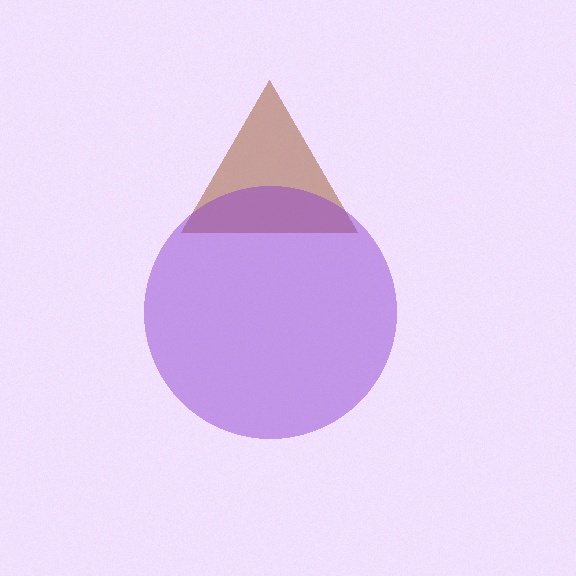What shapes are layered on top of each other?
The layered shapes are: a brown triangle, a purple circle.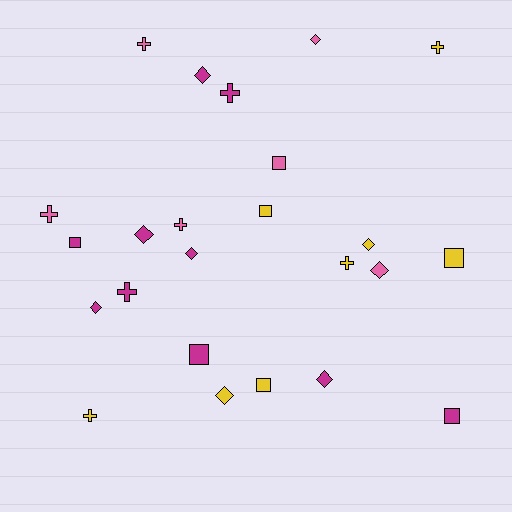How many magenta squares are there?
There are 3 magenta squares.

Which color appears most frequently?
Magenta, with 10 objects.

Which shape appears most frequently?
Diamond, with 9 objects.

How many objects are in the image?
There are 24 objects.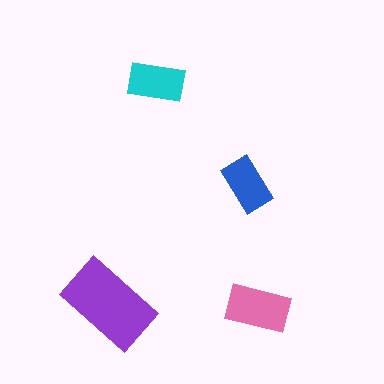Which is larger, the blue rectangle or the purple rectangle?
The purple one.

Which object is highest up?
The cyan rectangle is topmost.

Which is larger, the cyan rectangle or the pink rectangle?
The pink one.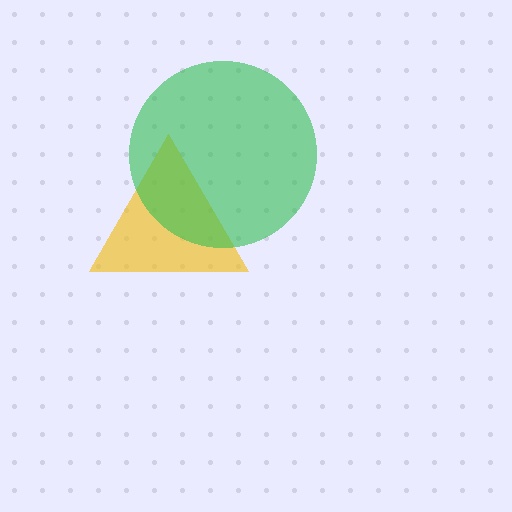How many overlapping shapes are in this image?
There are 2 overlapping shapes in the image.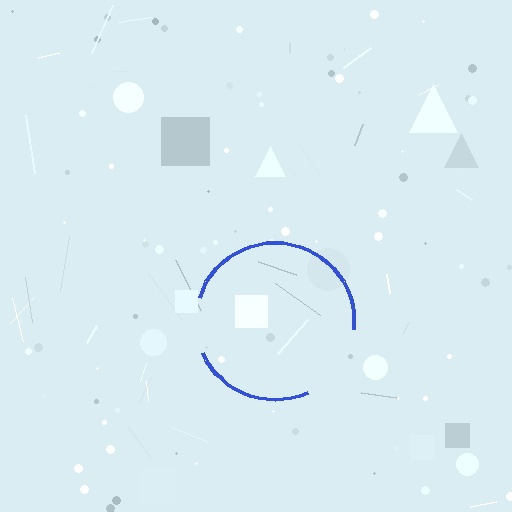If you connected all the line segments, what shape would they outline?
They would outline a circle.